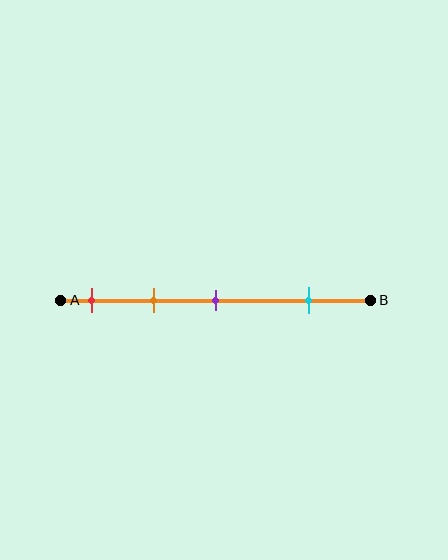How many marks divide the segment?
There are 4 marks dividing the segment.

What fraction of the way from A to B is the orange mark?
The orange mark is approximately 30% (0.3) of the way from A to B.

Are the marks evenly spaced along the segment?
No, the marks are not evenly spaced.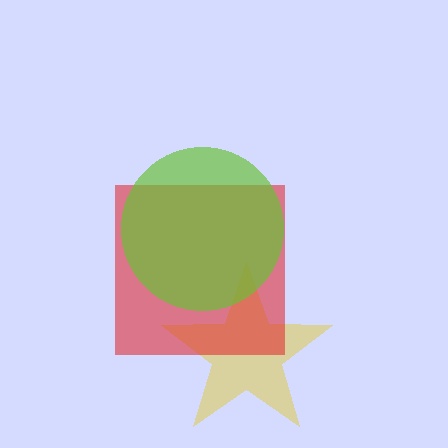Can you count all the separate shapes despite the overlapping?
Yes, there are 3 separate shapes.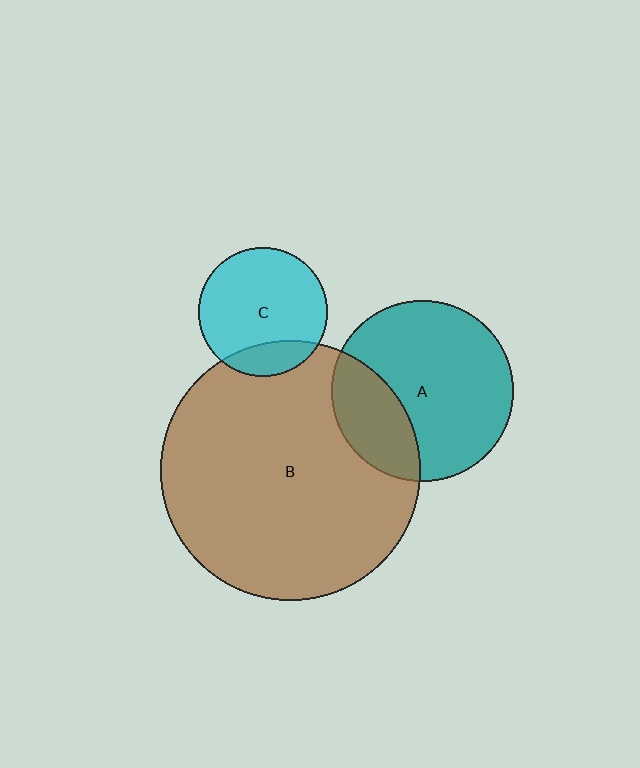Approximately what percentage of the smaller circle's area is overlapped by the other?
Approximately 20%.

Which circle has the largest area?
Circle B (brown).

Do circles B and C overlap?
Yes.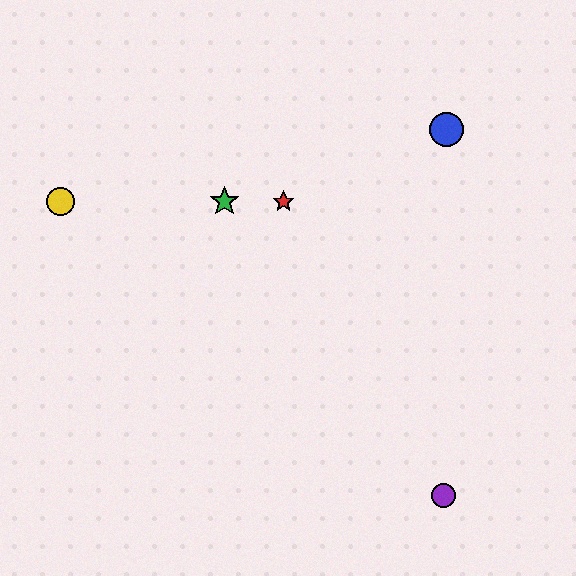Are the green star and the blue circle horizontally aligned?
No, the green star is at y≈202 and the blue circle is at y≈130.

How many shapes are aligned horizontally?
3 shapes (the red star, the green star, the yellow circle) are aligned horizontally.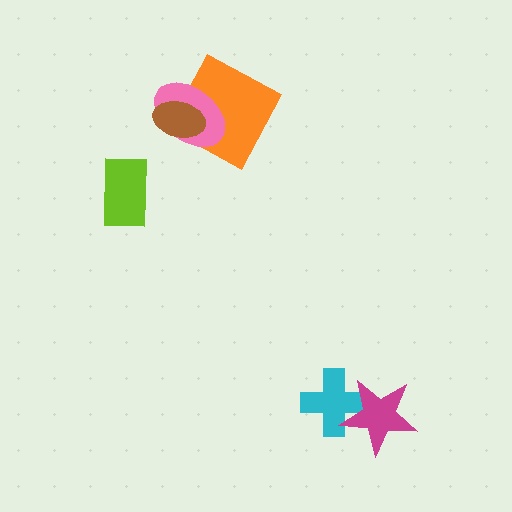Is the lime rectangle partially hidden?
No, no other shape covers it.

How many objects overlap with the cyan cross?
1 object overlaps with the cyan cross.